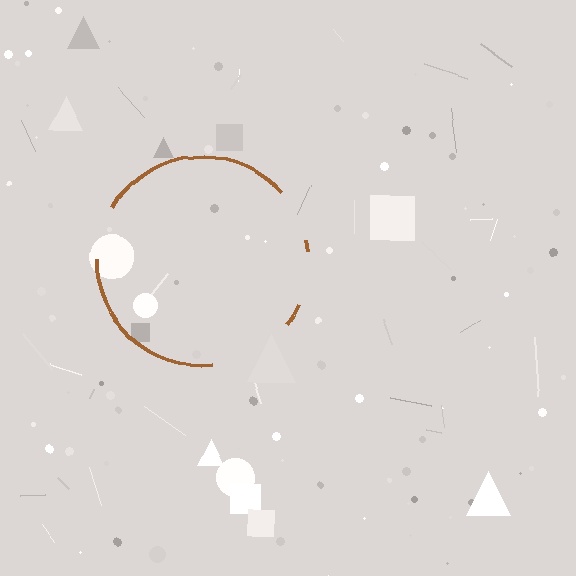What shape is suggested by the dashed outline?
The dashed outline suggests a circle.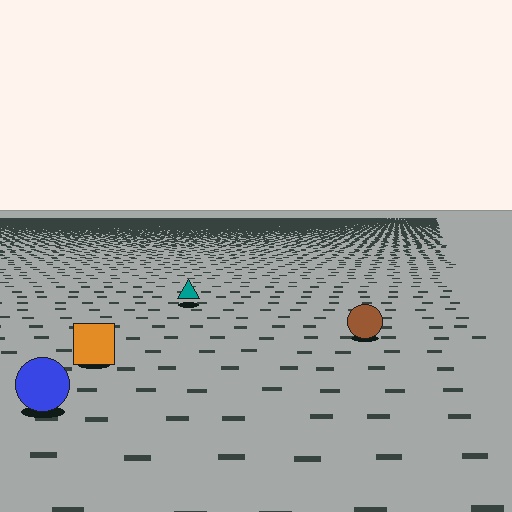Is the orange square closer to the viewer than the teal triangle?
Yes. The orange square is closer — you can tell from the texture gradient: the ground texture is coarser near it.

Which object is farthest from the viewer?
The teal triangle is farthest from the viewer. It appears smaller and the ground texture around it is denser.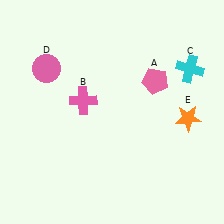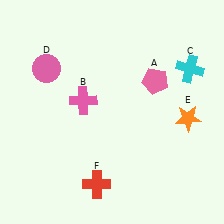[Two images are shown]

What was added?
A red cross (F) was added in Image 2.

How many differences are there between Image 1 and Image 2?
There is 1 difference between the two images.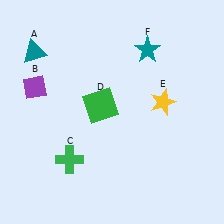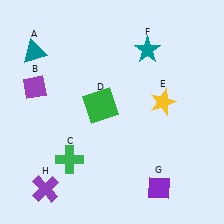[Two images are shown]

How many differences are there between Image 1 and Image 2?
There are 2 differences between the two images.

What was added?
A purple diamond (G), a purple cross (H) were added in Image 2.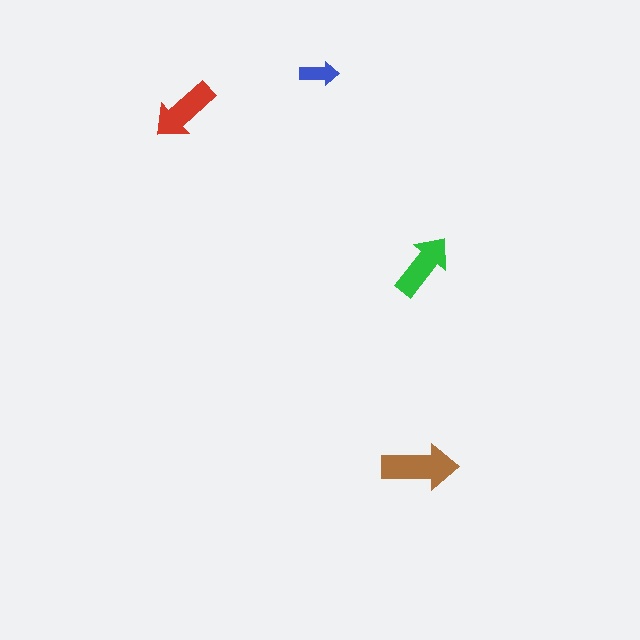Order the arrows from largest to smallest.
the brown one, the red one, the green one, the blue one.